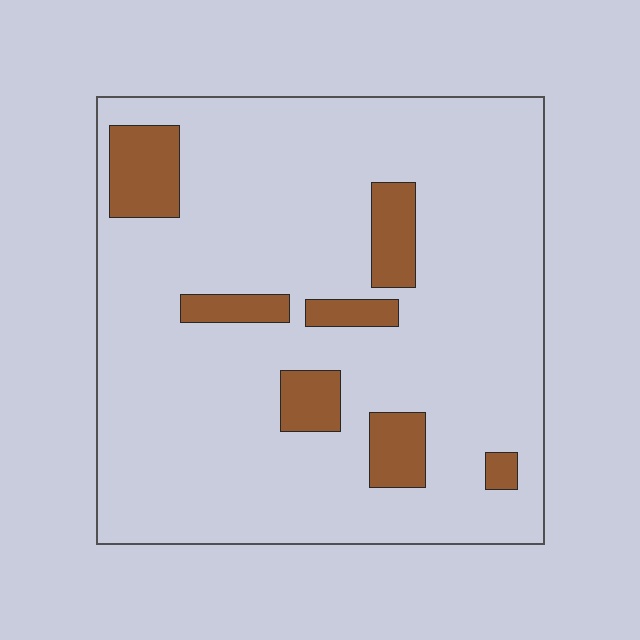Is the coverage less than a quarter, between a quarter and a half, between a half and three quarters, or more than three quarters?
Less than a quarter.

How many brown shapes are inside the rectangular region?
7.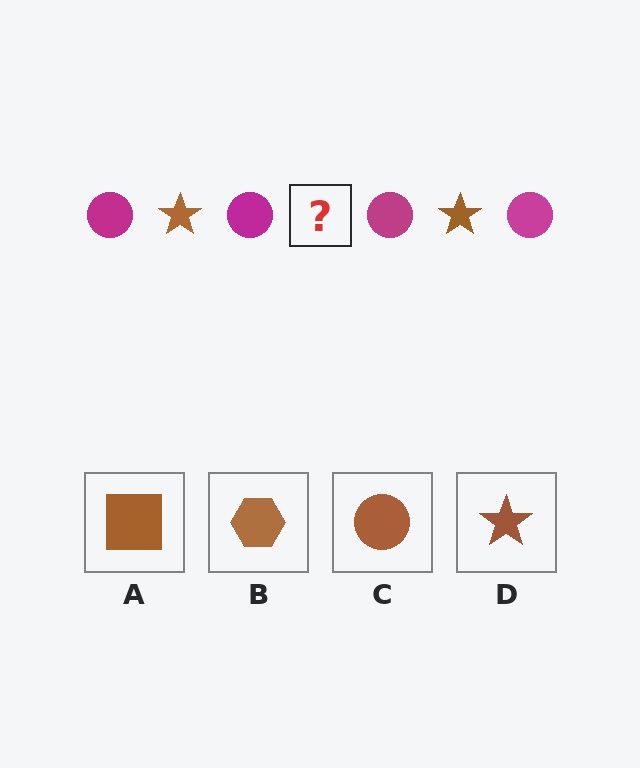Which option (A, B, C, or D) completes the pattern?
D.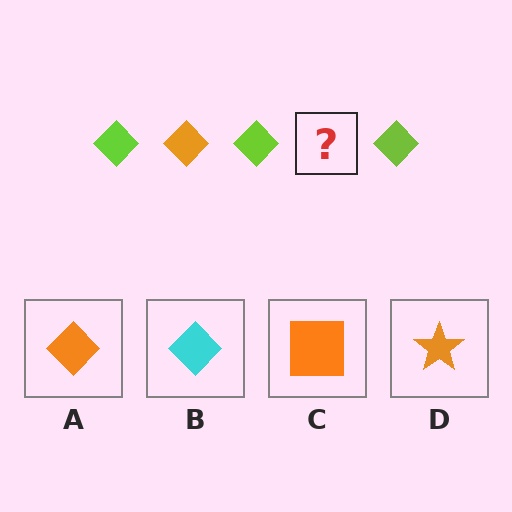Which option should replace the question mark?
Option A.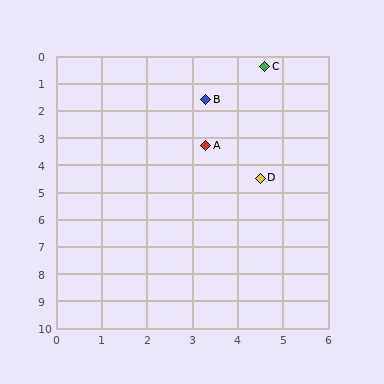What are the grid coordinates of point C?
Point C is at approximately (4.6, 0.4).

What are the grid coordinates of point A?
Point A is at approximately (3.3, 3.3).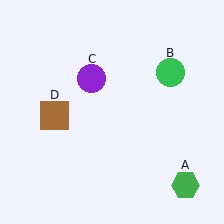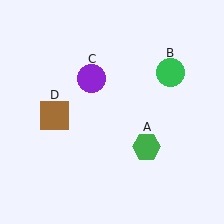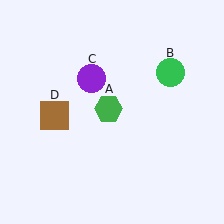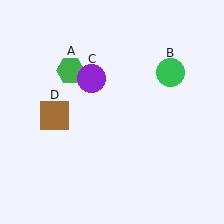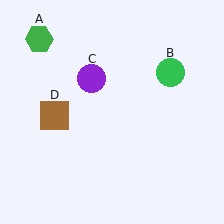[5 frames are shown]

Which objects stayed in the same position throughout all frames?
Green circle (object B) and purple circle (object C) and brown square (object D) remained stationary.